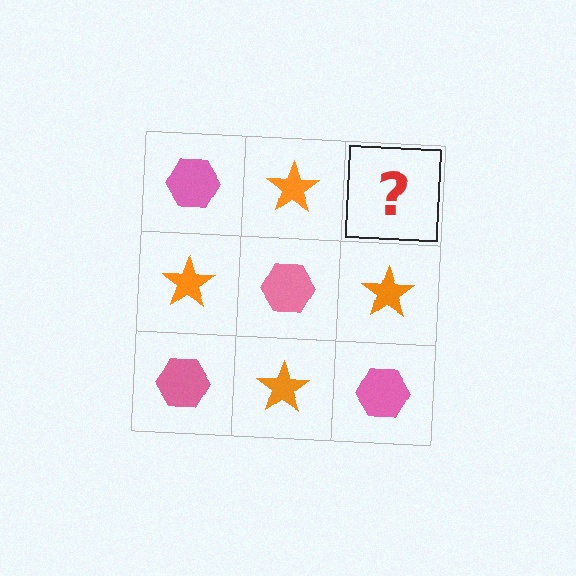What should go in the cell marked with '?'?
The missing cell should contain a pink hexagon.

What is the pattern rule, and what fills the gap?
The rule is that it alternates pink hexagon and orange star in a checkerboard pattern. The gap should be filled with a pink hexagon.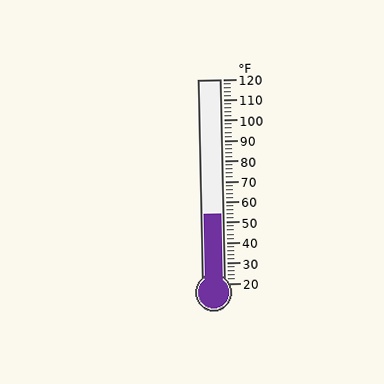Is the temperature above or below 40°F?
The temperature is above 40°F.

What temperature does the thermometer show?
The thermometer shows approximately 54°F.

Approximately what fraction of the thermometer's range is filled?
The thermometer is filled to approximately 35% of its range.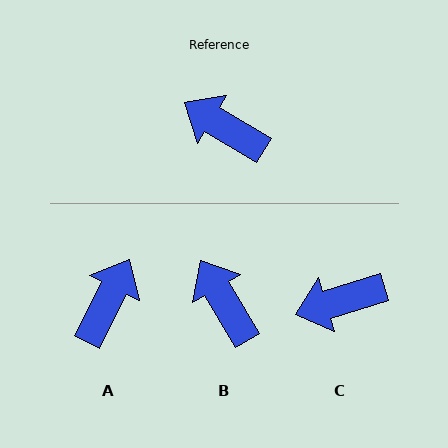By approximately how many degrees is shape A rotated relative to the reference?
Approximately 86 degrees clockwise.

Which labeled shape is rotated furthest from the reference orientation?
A, about 86 degrees away.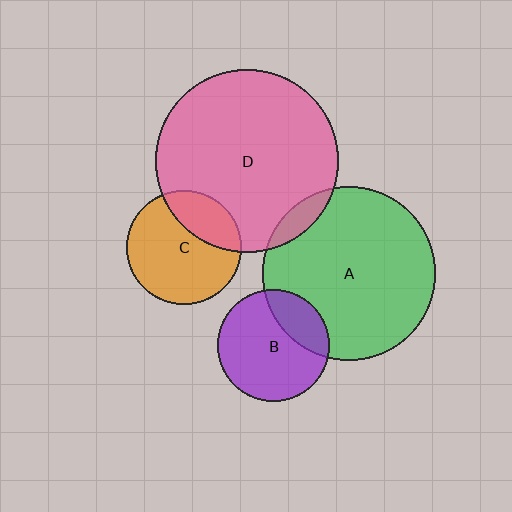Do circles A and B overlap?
Yes.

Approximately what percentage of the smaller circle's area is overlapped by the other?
Approximately 25%.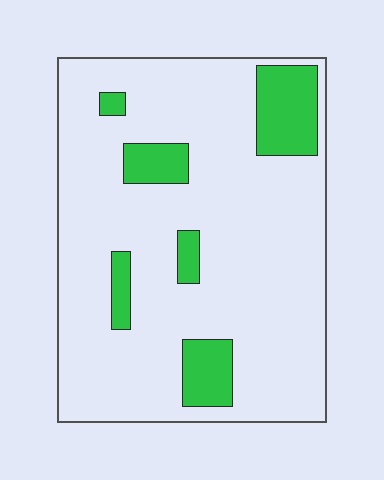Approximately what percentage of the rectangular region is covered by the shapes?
Approximately 15%.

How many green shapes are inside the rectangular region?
6.